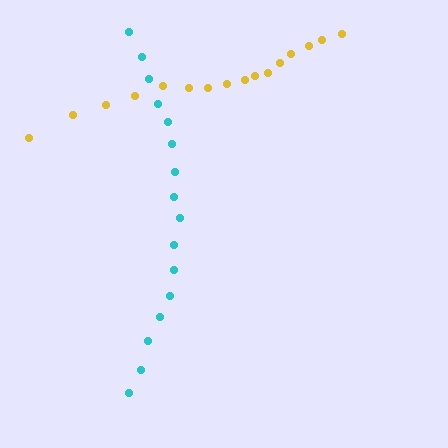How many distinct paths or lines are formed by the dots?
There are 2 distinct paths.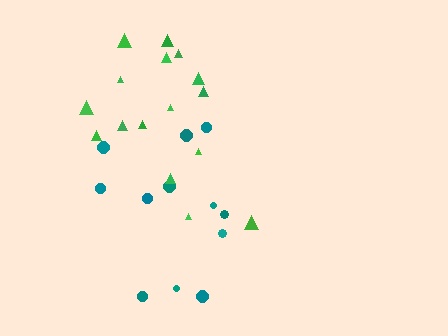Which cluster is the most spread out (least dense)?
Teal.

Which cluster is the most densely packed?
Green.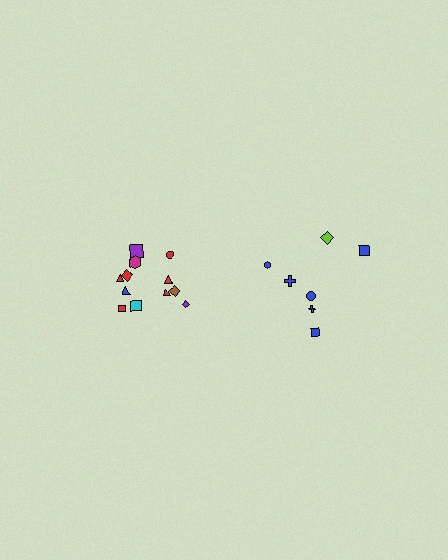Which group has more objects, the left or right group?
The left group.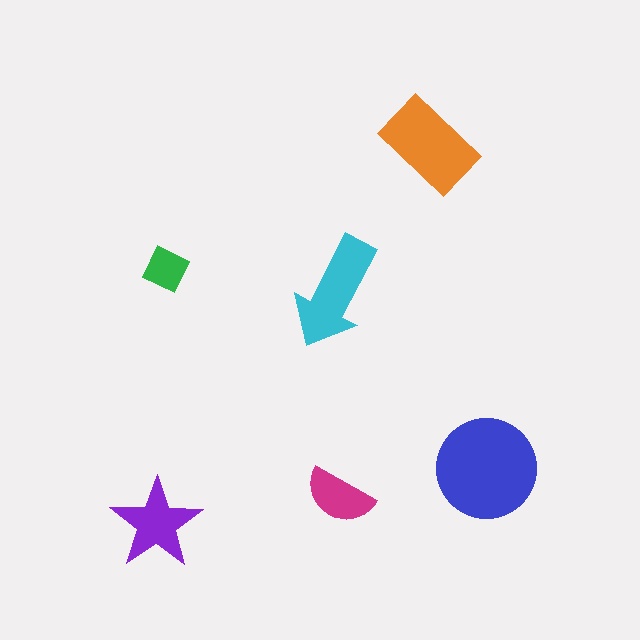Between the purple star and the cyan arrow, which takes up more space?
The cyan arrow.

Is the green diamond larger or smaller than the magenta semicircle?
Smaller.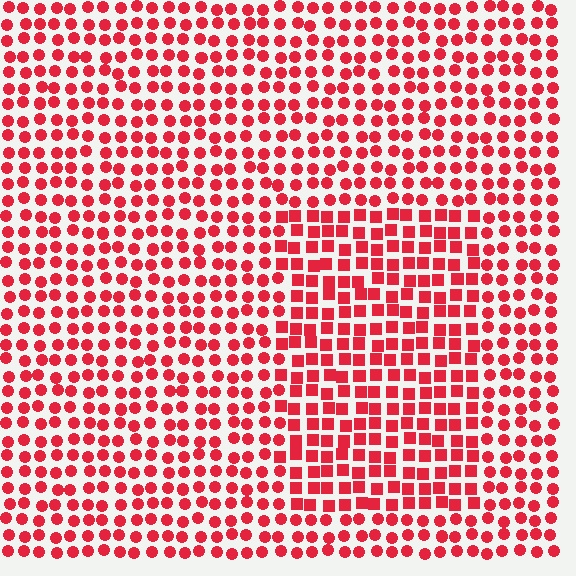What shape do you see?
I see a rectangle.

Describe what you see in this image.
The image is filled with small red elements arranged in a uniform grid. A rectangle-shaped region contains squares, while the surrounding area contains circles. The boundary is defined purely by the change in element shape.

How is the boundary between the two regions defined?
The boundary is defined by a change in element shape: squares inside vs. circles outside. All elements share the same color and spacing.